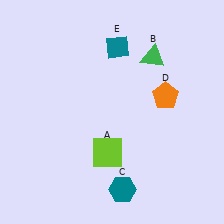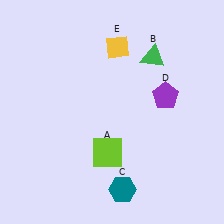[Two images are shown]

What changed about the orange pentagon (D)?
In Image 1, D is orange. In Image 2, it changed to purple.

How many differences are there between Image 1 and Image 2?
There are 2 differences between the two images.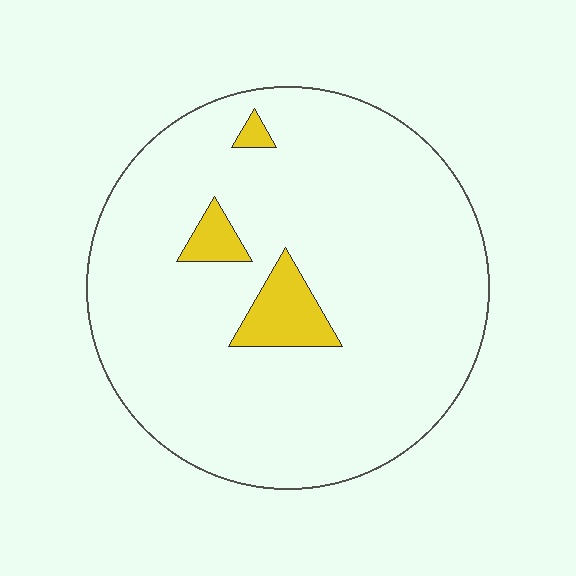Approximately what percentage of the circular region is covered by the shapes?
Approximately 5%.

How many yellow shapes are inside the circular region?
3.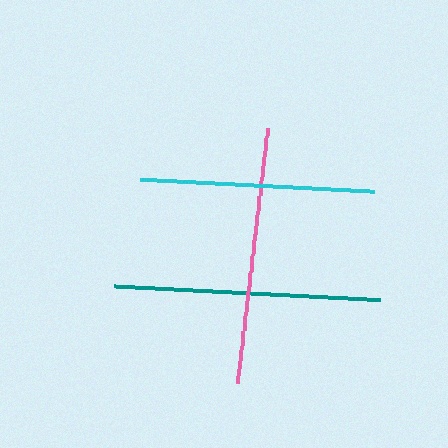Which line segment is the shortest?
The cyan line is the shortest at approximately 234 pixels.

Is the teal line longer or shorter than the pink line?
The teal line is longer than the pink line.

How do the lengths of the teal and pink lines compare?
The teal and pink lines are approximately the same length.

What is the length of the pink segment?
The pink segment is approximately 256 pixels long.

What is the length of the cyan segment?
The cyan segment is approximately 234 pixels long.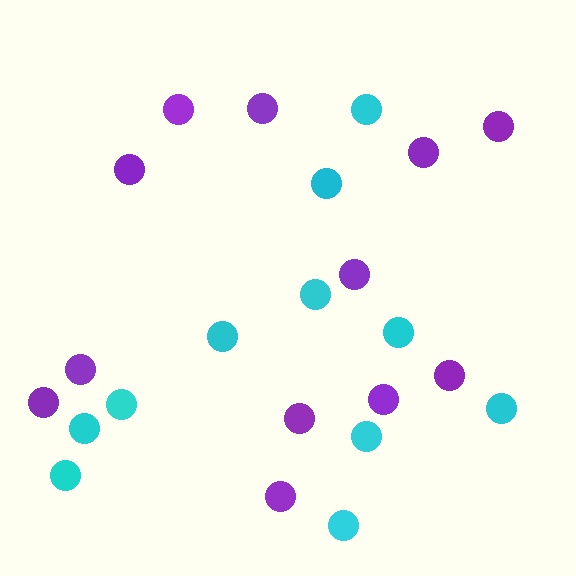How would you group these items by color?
There are 2 groups: one group of cyan circles (11) and one group of purple circles (12).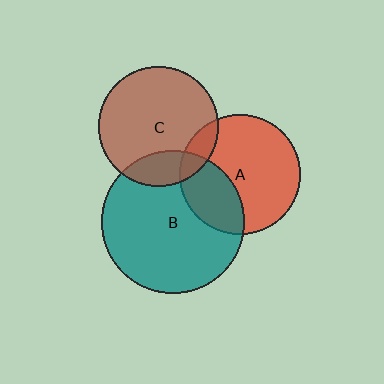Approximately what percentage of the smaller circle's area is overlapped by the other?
Approximately 30%.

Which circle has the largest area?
Circle B (teal).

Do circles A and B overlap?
Yes.